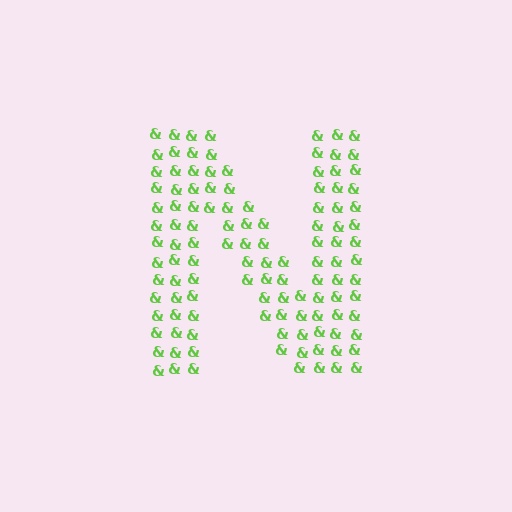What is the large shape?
The large shape is the letter N.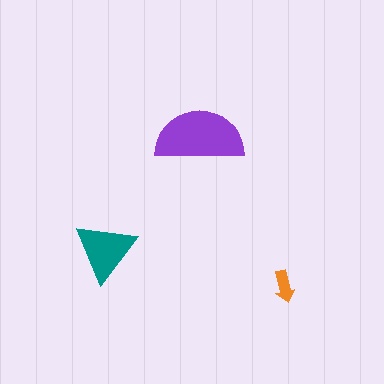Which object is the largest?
The purple semicircle.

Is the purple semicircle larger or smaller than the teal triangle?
Larger.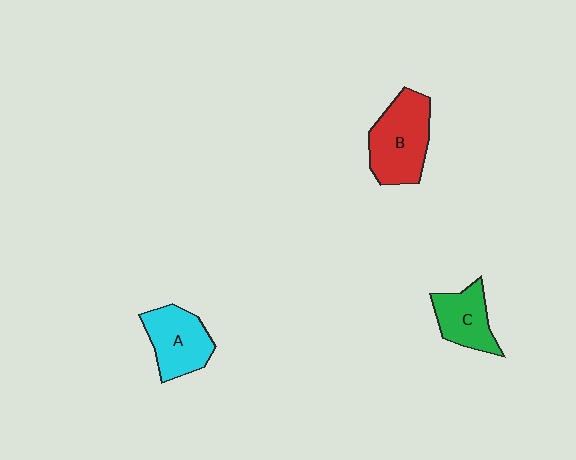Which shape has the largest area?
Shape B (red).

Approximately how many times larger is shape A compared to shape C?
Approximately 1.2 times.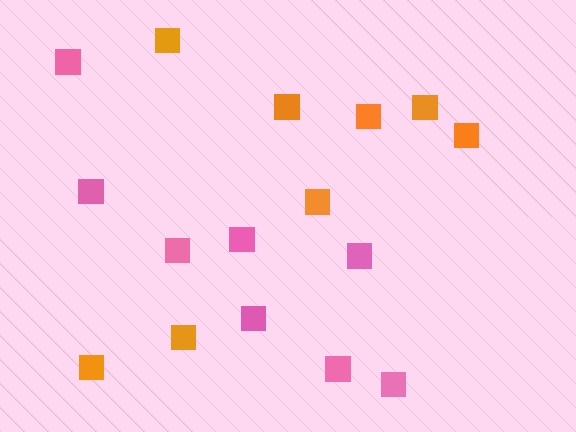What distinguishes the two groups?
There are 2 groups: one group of pink squares (8) and one group of orange squares (8).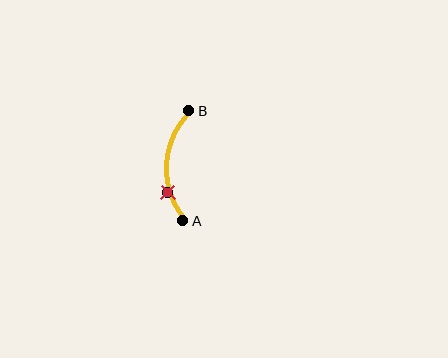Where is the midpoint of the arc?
The arc midpoint is the point on the curve farthest from the straight line joining A and B. It sits to the left of that line.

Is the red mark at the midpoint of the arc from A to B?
No. The red mark lies on the arc but is closer to endpoint A. The arc midpoint would be at the point on the curve equidistant along the arc from both A and B.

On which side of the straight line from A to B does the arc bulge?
The arc bulges to the left of the straight line connecting A and B.